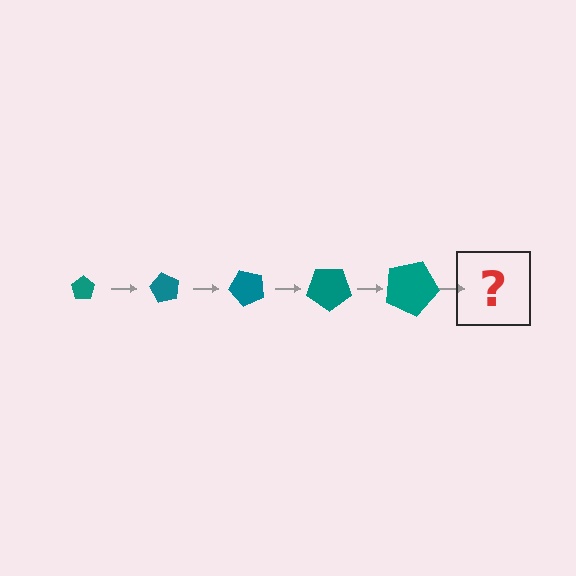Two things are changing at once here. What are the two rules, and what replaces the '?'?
The two rules are that the pentagon grows larger each step and it rotates 60 degrees each step. The '?' should be a pentagon, larger than the previous one and rotated 300 degrees from the start.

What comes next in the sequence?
The next element should be a pentagon, larger than the previous one and rotated 300 degrees from the start.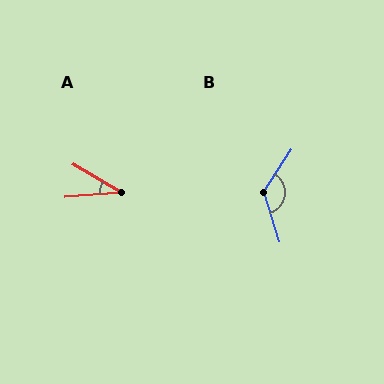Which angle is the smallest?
A, at approximately 34 degrees.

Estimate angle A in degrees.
Approximately 34 degrees.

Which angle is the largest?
B, at approximately 130 degrees.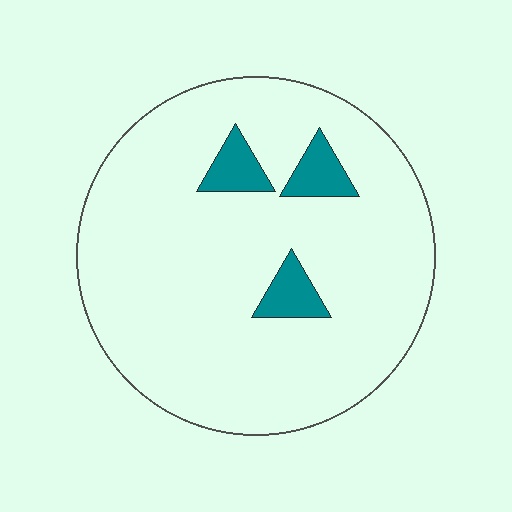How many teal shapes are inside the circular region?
3.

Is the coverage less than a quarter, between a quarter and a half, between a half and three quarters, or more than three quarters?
Less than a quarter.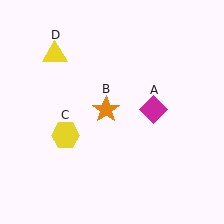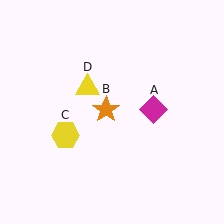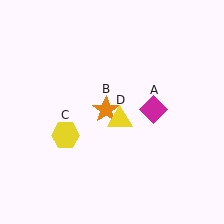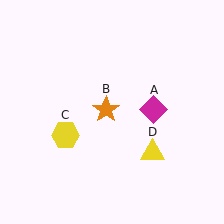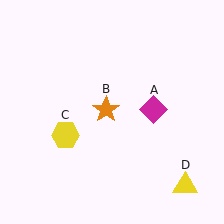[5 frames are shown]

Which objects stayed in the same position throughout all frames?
Magenta diamond (object A) and orange star (object B) and yellow hexagon (object C) remained stationary.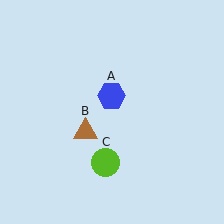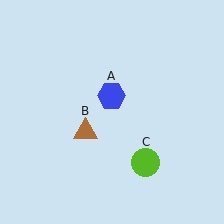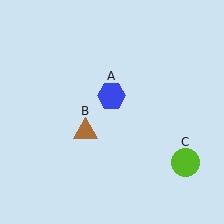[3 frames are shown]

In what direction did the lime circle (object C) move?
The lime circle (object C) moved right.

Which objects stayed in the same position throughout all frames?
Blue hexagon (object A) and brown triangle (object B) remained stationary.